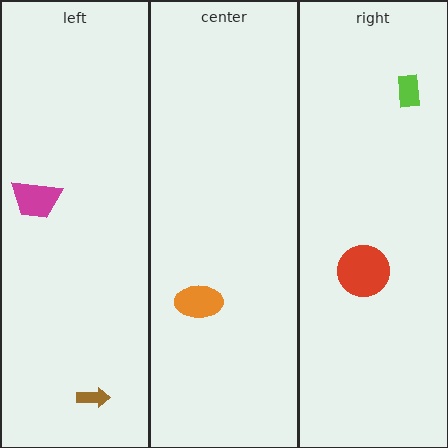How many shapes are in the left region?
2.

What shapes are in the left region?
The magenta trapezoid, the brown arrow.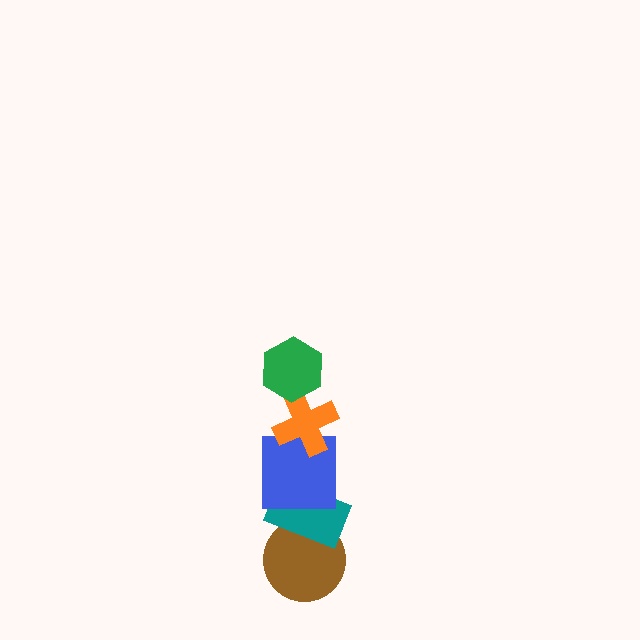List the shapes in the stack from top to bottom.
From top to bottom: the green hexagon, the orange cross, the blue square, the teal rectangle, the brown circle.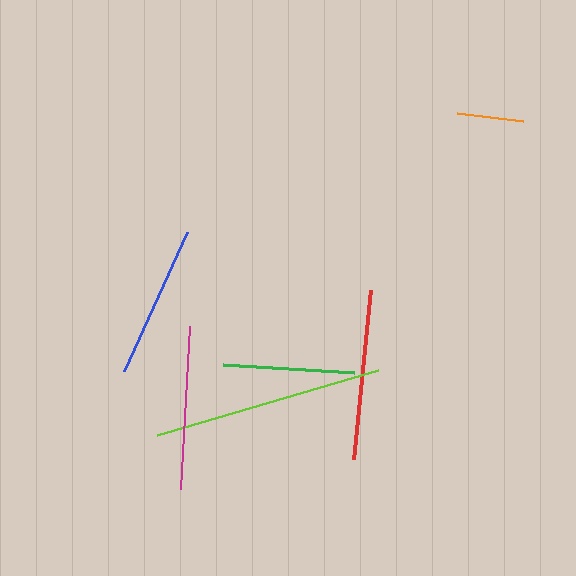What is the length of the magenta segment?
The magenta segment is approximately 163 pixels long.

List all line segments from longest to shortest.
From longest to shortest: lime, red, magenta, blue, green, orange.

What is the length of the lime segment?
The lime segment is approximately 231 pixels long.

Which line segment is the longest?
The lime line is the longest at approximately 231 pixels.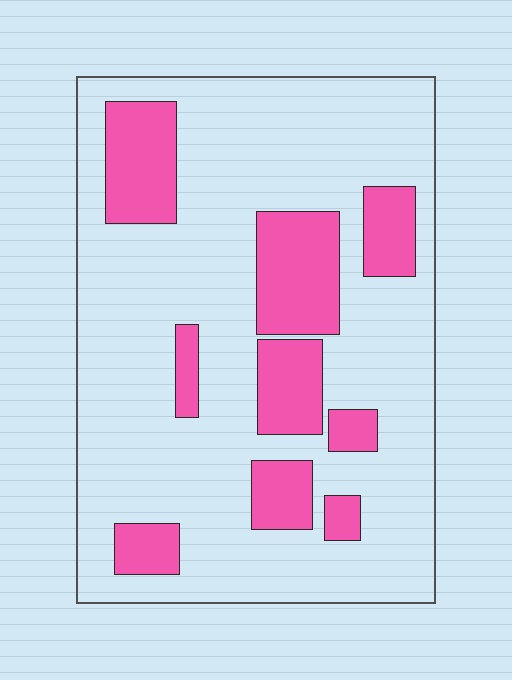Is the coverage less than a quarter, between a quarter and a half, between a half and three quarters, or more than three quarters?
Less than a quarter.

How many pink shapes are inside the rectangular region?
9.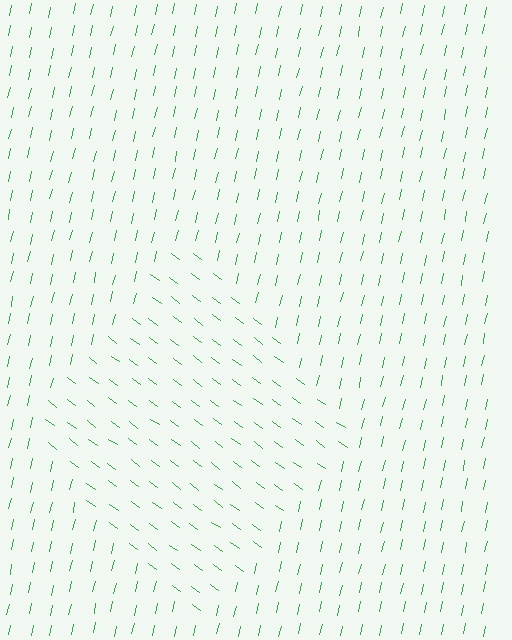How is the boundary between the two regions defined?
The boundary is defined purely by a change in line orientation (approximately 66 degrees difference). All lines are the same color and thickness.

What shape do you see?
I see a diamond.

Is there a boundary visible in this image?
Yes, there is a texture boundary formed by a change in line orientation.